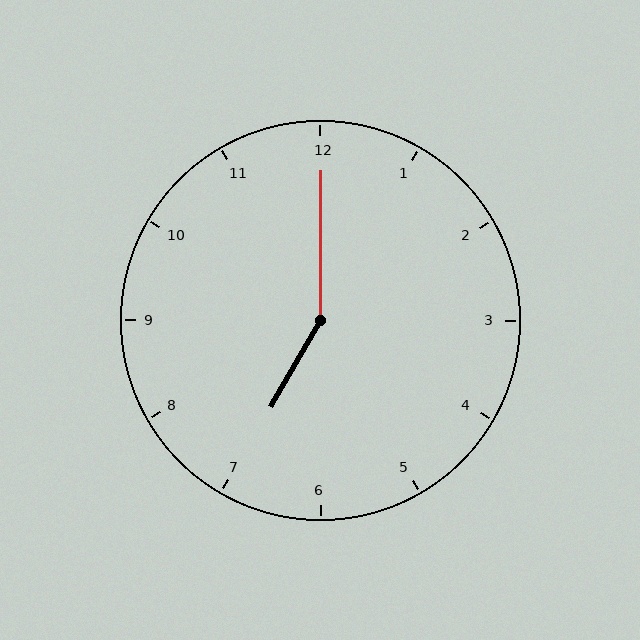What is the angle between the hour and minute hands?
Approximately 150 degrees.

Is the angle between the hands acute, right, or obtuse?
It is obtuse.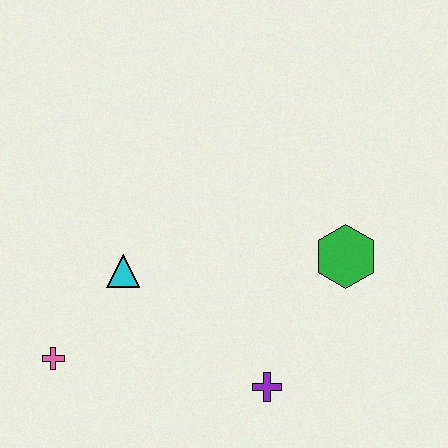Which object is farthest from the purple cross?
The pink cross is farthest from the purple cross.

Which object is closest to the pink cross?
The cyan triangle is closest to the pink cross.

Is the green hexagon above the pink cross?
Yes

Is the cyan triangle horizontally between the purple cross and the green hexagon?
No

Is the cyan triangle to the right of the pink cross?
Yes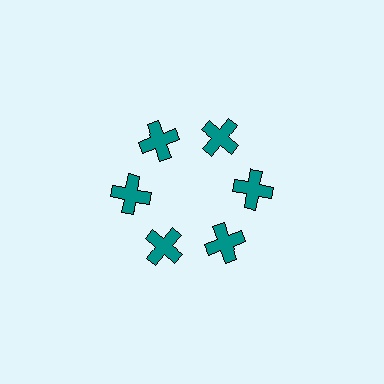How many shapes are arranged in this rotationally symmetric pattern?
There are 6 shapes, arranged in 6 groups of 1.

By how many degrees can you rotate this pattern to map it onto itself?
The pattern maps onto itself every 60 degrees of rotation.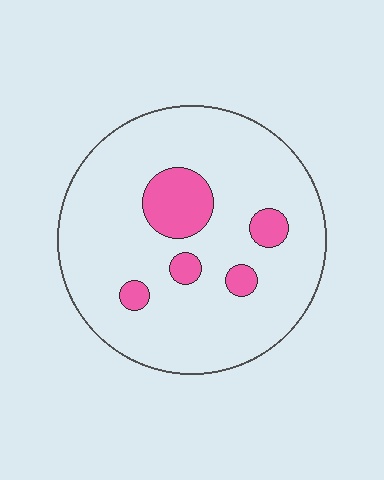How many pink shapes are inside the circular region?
5.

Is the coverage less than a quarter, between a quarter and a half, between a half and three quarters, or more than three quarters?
Less than a quarter.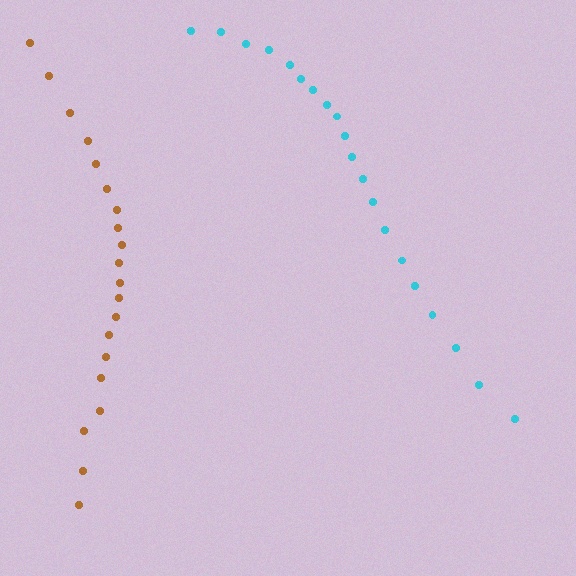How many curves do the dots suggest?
There are 2 distinct paths.